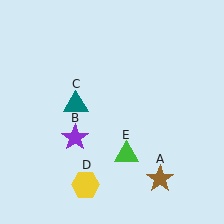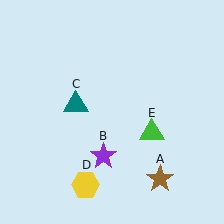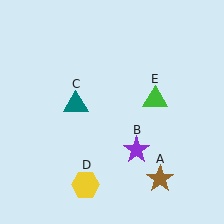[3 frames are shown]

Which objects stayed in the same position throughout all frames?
Brown star (object A) and teal triangle (object C) and yellow hexagon (object D) remained stationary.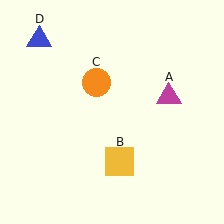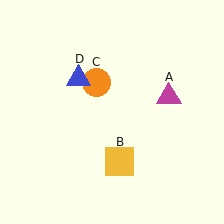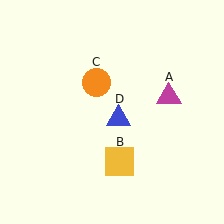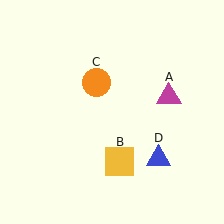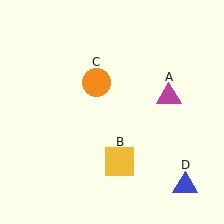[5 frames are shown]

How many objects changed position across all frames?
1 object changed position: blue triangle (object D).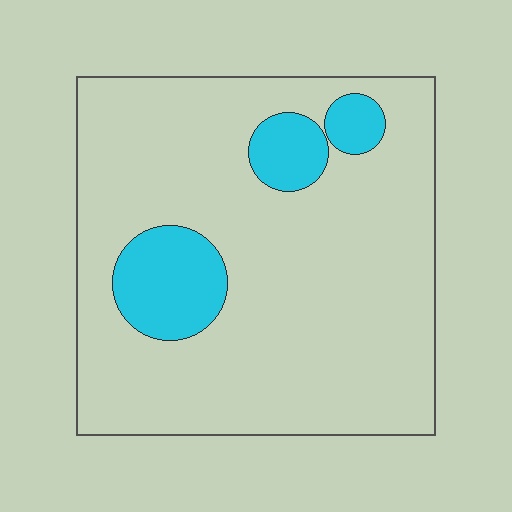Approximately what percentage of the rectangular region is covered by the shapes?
Approximately 15%.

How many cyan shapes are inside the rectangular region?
3.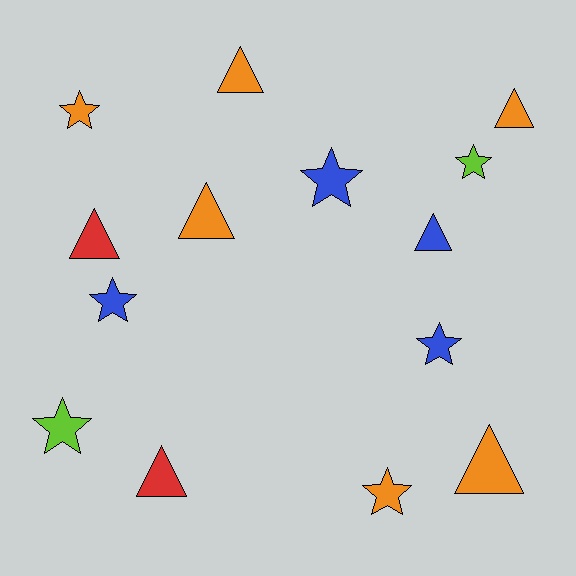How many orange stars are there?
There are 2 orange stars.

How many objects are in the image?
There are 14 objects.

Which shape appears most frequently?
Triangle, with 7 objects.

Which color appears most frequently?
Orange, with 6 objects.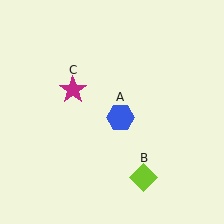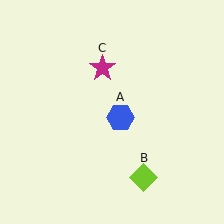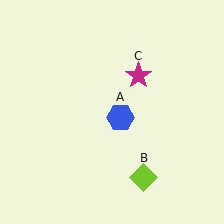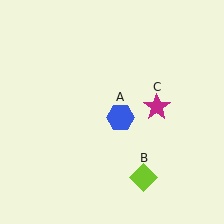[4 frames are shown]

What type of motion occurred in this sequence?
The magenta star (object C) rotated clockwise around the center of the scene.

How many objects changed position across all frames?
1 object changed position: magenta star (object C).